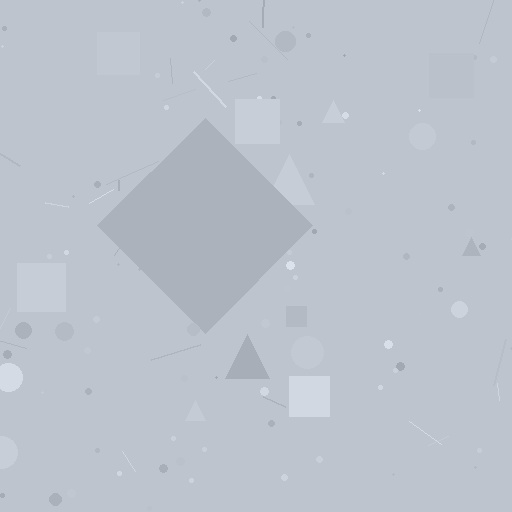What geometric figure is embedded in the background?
A diamond is embedded in the background.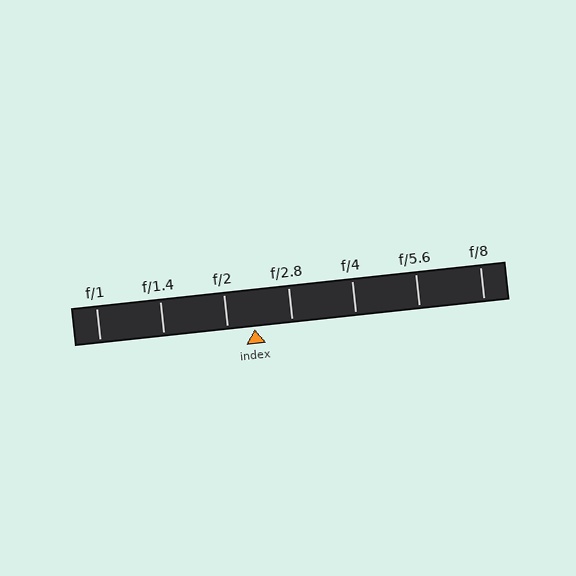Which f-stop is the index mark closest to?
The index mark is closest to f/2.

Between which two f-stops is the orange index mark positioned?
The index mark is between f/2 and f/2.8.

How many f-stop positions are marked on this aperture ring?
There are 7 f-stop positions marked.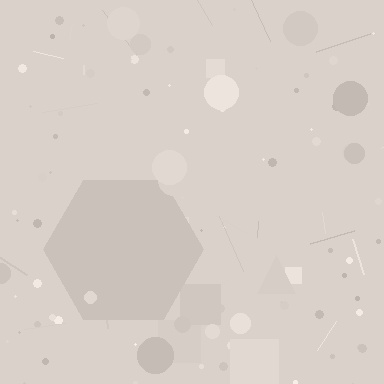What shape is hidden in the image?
A hexagon is hidden in the image.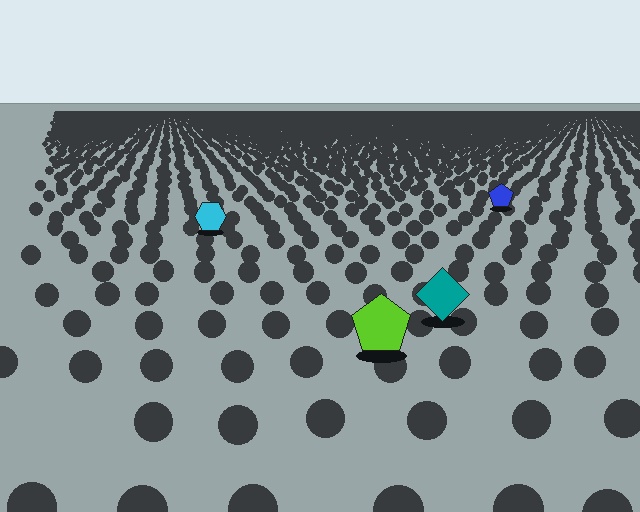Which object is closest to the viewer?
The lime pentagon is closest. The texture marks near it are larger and more spread out.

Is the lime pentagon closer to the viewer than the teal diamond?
Yes. The lime pentagon is closer — you can tell from the texture gradient: the ground texture is coarser near it.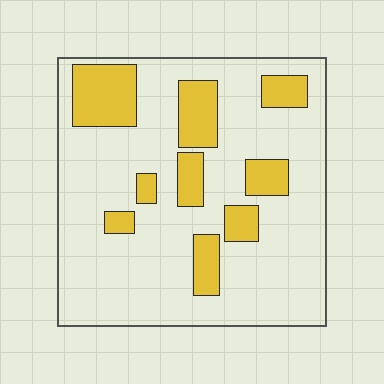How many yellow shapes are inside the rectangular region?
9.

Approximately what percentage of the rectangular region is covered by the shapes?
Approximately 20%.